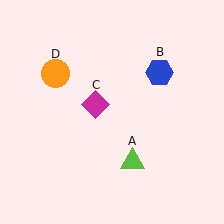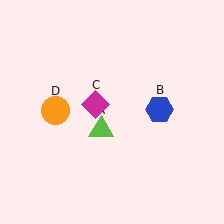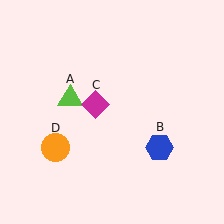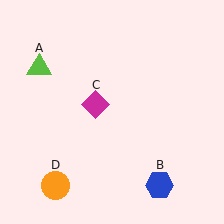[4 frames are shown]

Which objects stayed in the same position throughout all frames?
Magenta diamond (object C) remained stationary.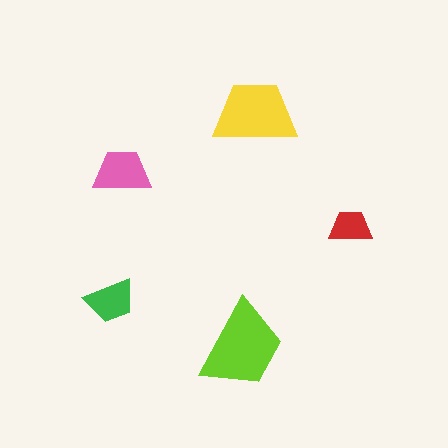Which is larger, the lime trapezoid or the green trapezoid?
The lime one.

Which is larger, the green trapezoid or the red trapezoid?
The green one.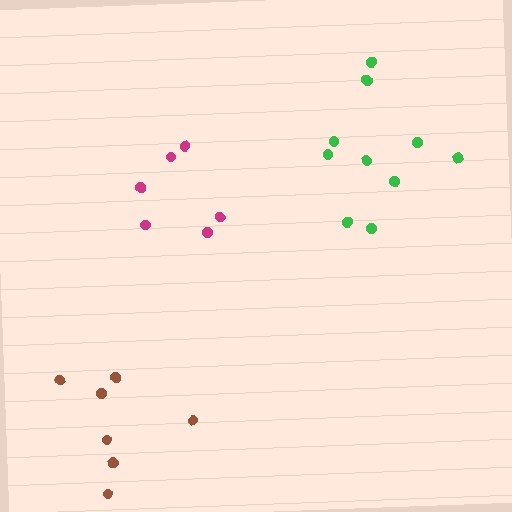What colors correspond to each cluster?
The clusters are colored: brown, green, magenta.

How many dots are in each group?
Group 1: 7 dots, Group 2: 11 dots, Group 3: 6 dots (24 total).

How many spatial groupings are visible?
There are 3 spatial groupings.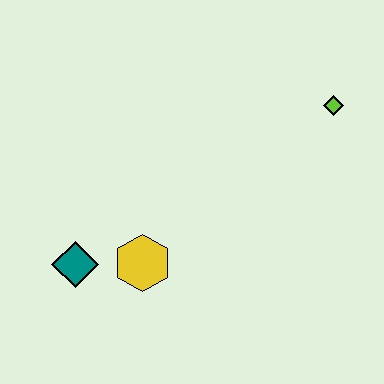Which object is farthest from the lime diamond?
The teal diamond is farthest from the lime diamond.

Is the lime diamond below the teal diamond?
No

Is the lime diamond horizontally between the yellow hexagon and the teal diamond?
No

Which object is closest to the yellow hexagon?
The teal diamond is closest to the yellow hexagon.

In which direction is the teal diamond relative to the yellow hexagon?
The teal diamond is to the left of the yellow hexagon.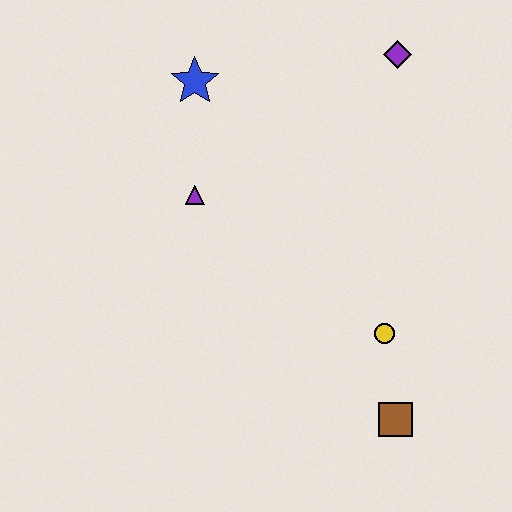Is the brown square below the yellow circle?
Yes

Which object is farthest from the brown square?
The blue star is farthest from the brown square.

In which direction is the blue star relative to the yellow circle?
The blue star is above the yellow circle.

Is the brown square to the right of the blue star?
Yes